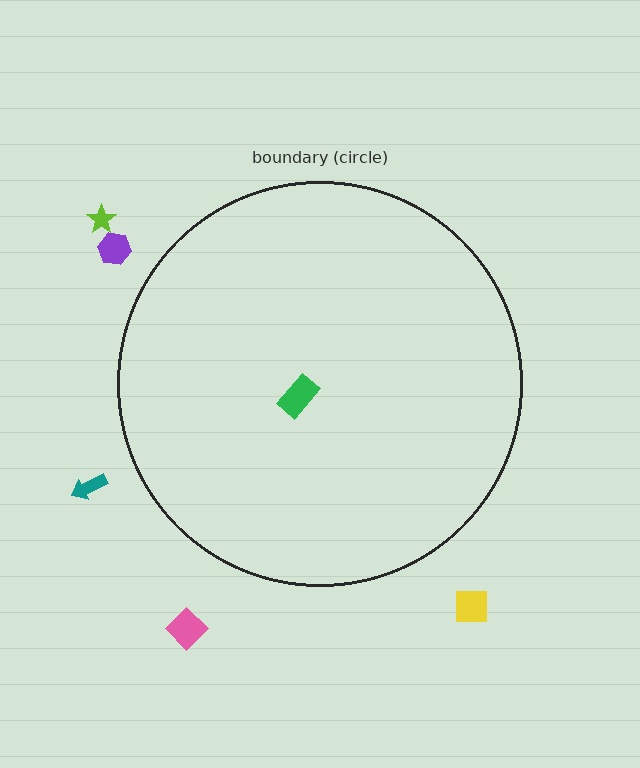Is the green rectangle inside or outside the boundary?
Inside.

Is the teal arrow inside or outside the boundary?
Outside.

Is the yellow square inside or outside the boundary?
Outside.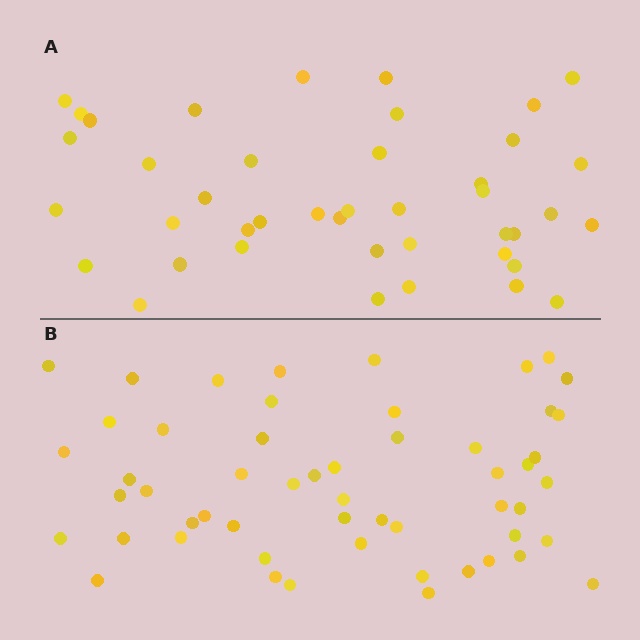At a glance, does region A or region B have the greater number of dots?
Region B (the bottom region) has more dots.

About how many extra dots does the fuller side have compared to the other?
Region B has roughly 12 or so more dots than region A.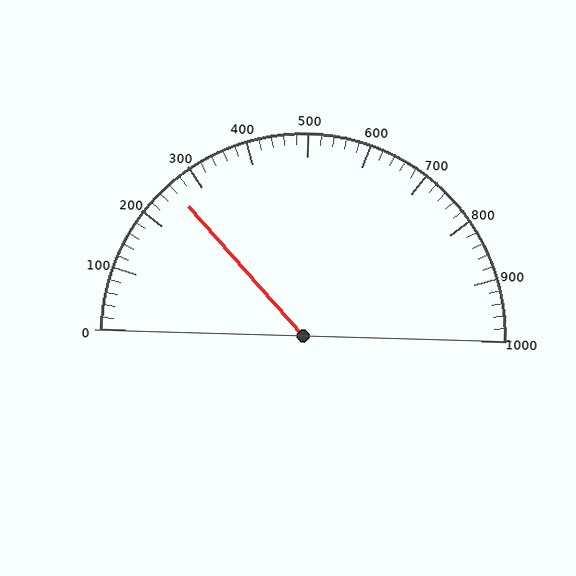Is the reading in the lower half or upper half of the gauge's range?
The reading is in the lower half of the range (0 to 1000).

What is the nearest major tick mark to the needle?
The nearest major tick mark is 300.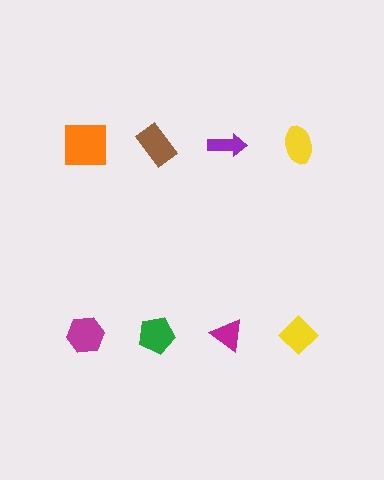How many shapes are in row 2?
4 shapes.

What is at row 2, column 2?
A green pentagon.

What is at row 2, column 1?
A magenta hexagon.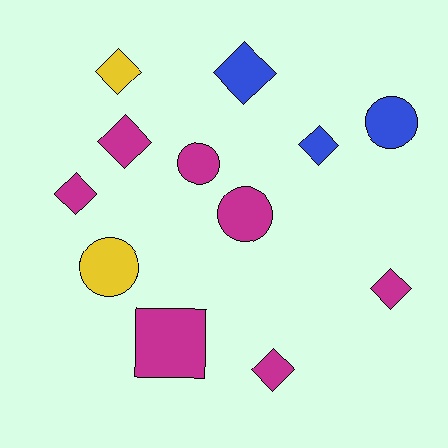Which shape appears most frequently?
Diamond, with 7 objects.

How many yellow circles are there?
There is 1 yellow circle.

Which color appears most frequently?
Magenta, with 7 objects.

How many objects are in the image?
There are 12 objects.